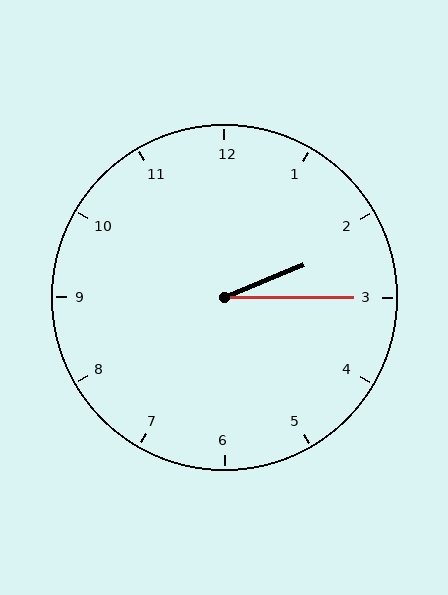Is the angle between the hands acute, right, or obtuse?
It is acute.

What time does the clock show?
2:15.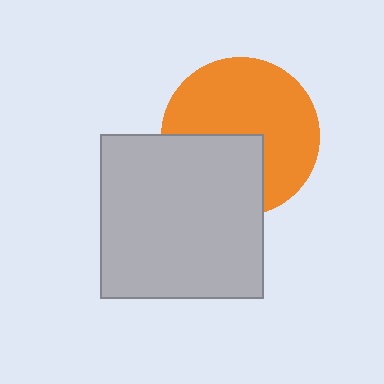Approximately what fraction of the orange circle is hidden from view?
Roughly 36% of the orange circle is hidden behind the light gray square.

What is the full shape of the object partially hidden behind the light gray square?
The partially hidden object is an orange circle.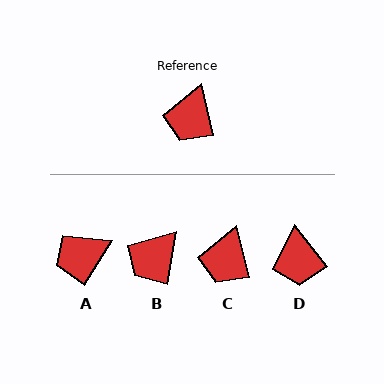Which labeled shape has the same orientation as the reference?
C.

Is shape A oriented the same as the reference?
No, it is off by about 46 degrees.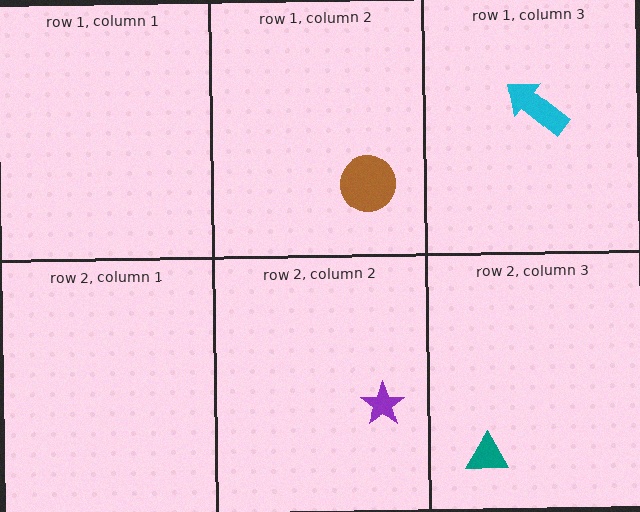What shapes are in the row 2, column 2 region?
The purple star.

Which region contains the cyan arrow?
The row 1, column 3 region.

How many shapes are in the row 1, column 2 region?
1.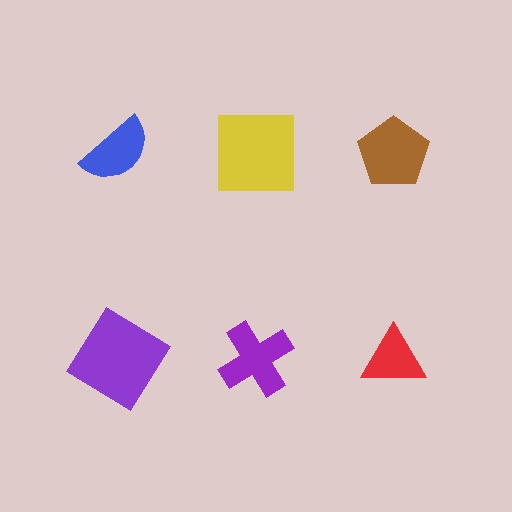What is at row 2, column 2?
A purple cross.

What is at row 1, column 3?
A brown pentagon.